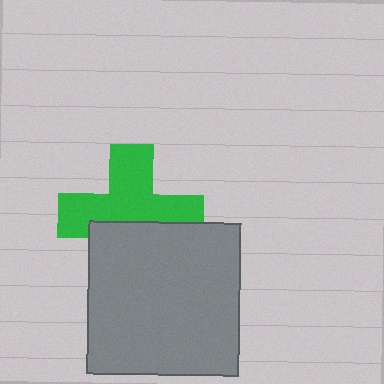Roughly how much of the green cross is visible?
About half of it is visible (roughly 60%).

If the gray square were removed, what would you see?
You would see the complete green cross.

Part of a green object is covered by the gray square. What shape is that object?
It is a cross.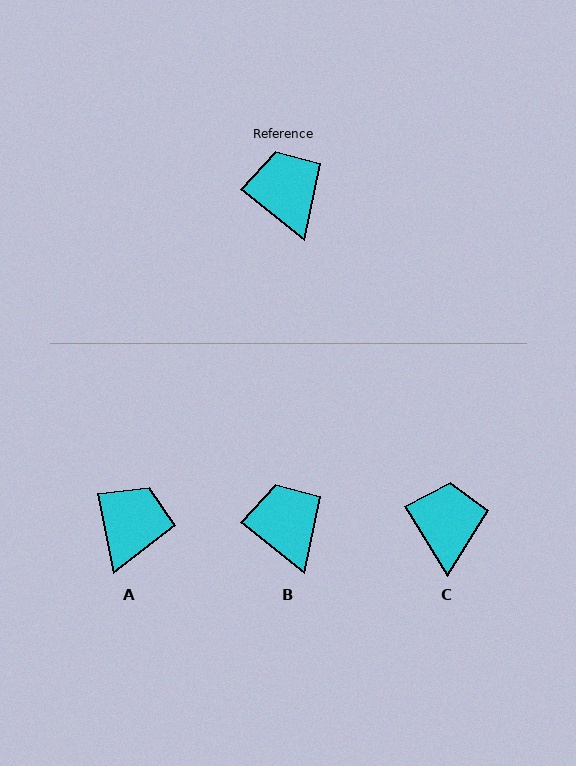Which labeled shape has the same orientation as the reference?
B.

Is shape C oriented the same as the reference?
No, it is off by about 21 degrees.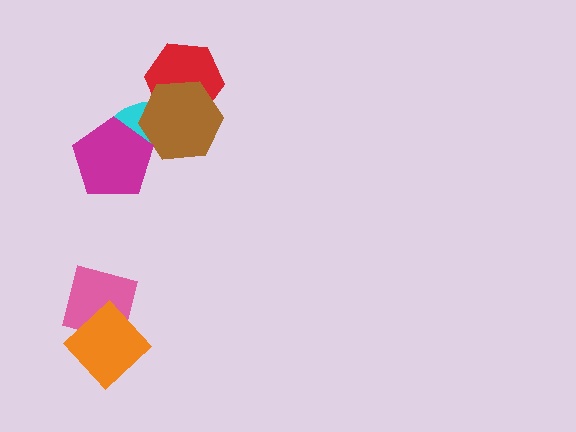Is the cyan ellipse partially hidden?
Yes, it is partially covered by another shape.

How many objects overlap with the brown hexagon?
2 objects overlap with the brown hexagon.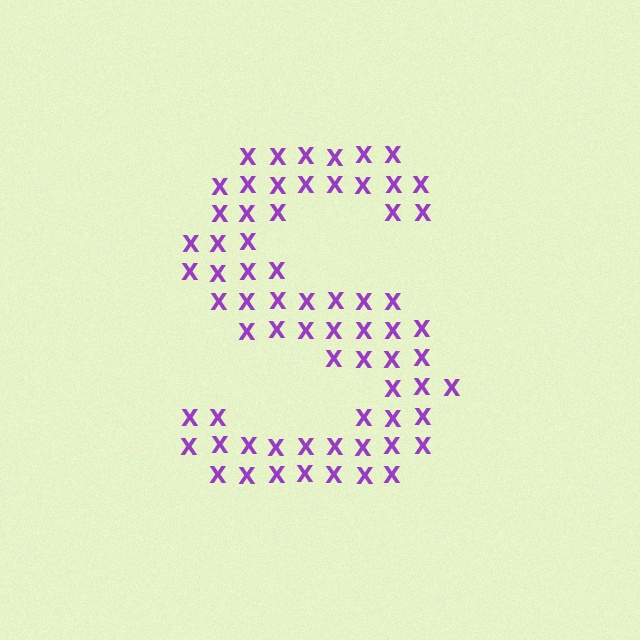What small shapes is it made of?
It is made of small letter X's.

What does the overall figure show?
The overall figure shows the letter S.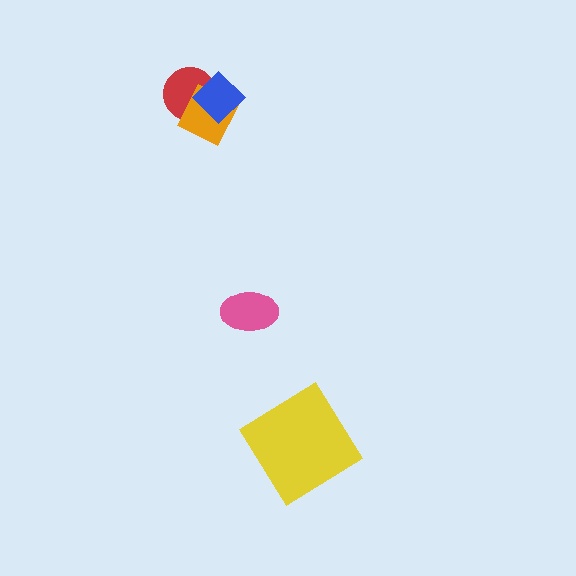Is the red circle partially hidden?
Yes, it is partially covered by another shape.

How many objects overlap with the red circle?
2 objects overlap with the red circle.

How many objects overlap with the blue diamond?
2 objects overlap with the blue diamond.